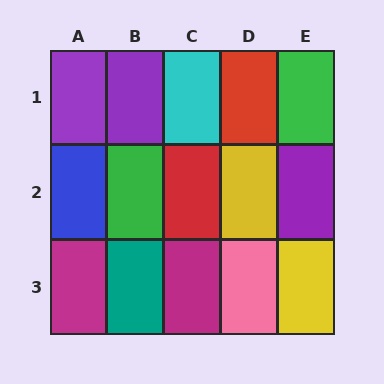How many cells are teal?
1 cell is teal.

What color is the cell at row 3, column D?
Pink.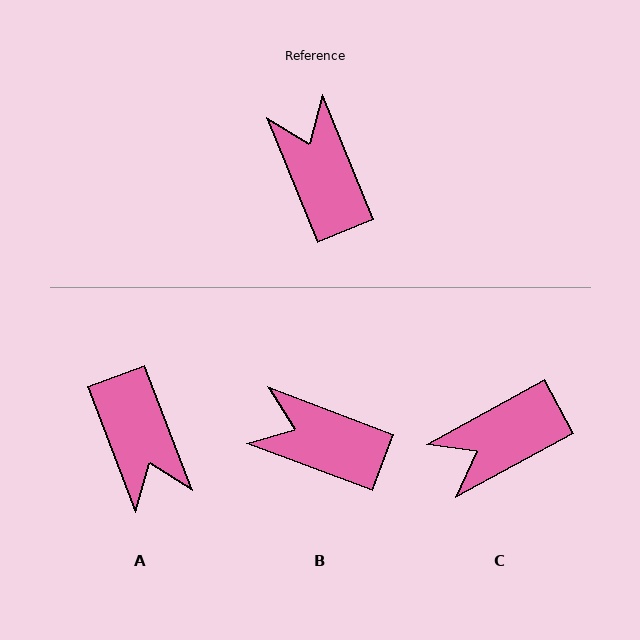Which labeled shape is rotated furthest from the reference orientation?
A, about 179 degrees away.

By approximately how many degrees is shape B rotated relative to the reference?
Approximately 47 degrees counter-clockwise.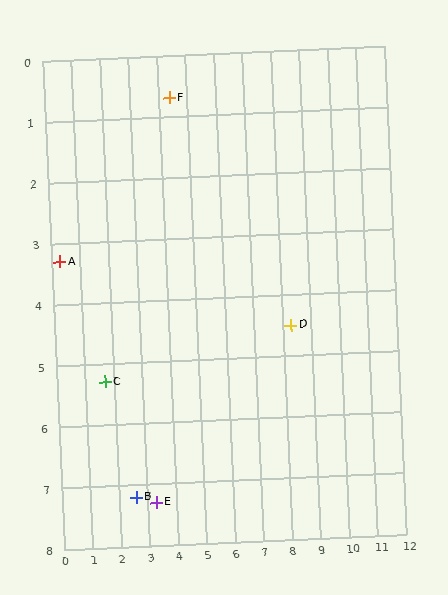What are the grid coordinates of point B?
Point B is at approximately (2.6, 7.2).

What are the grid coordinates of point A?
Point A is at approximately (0.3, 3.3).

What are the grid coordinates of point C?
Point C is at approximately (1.7, 5.3).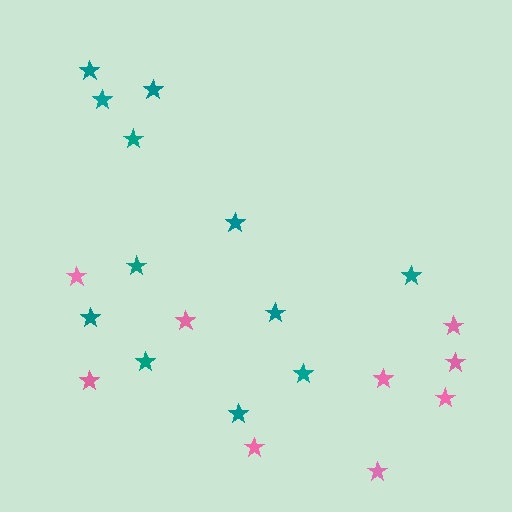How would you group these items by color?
There are 2 groups: one group of teal stars (12) and one group of pink stars (9).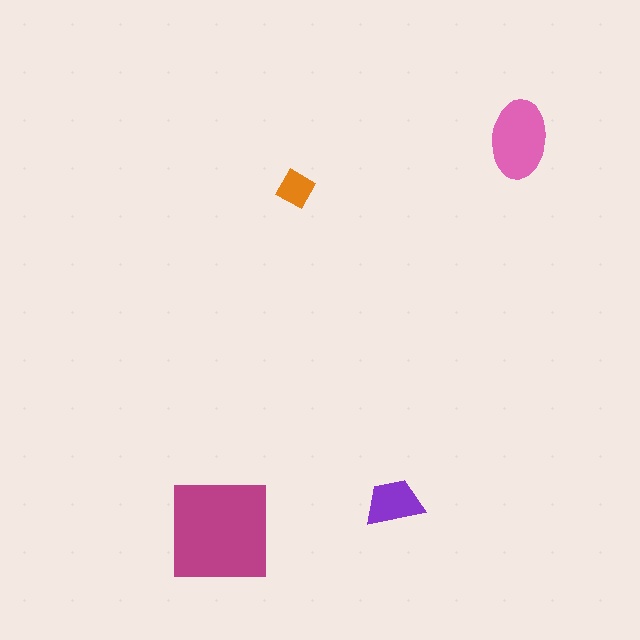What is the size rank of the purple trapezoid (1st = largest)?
3rd.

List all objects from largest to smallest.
The magenta square, the pink ellipse, the purple trapezoid, the orange diamond.